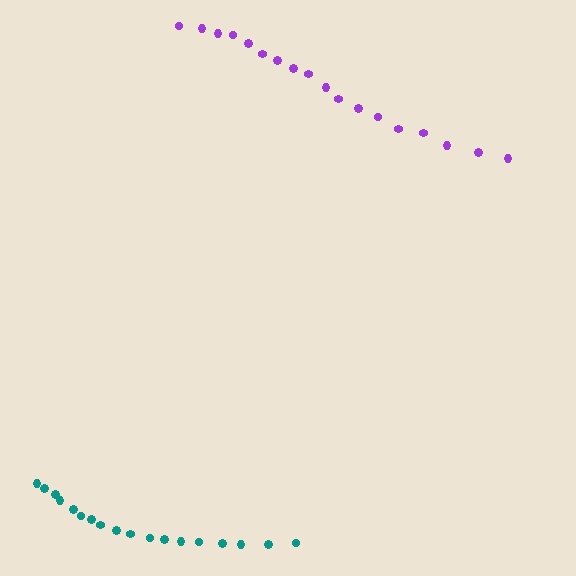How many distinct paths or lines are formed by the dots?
There are 2 distinct paths.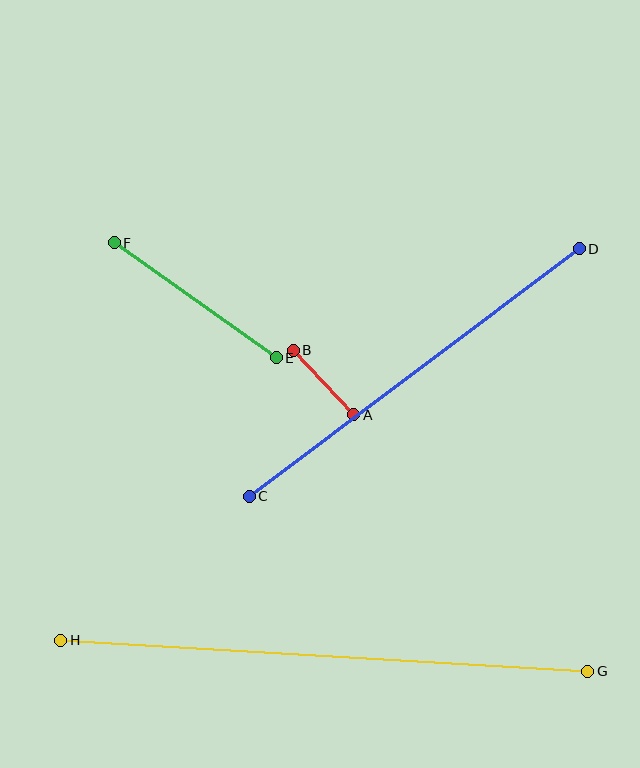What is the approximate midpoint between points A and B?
The midpoint is at approximately (324, 382) pixels.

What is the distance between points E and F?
The distance is approximately 199 pixels.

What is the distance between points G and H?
The distance is approximately 528 pixels.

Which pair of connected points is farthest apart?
Points G and H are farthest apart.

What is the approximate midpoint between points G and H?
The midpoint is at approximately (324, 656) pixels.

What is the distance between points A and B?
The distance is approximately 89 pixels.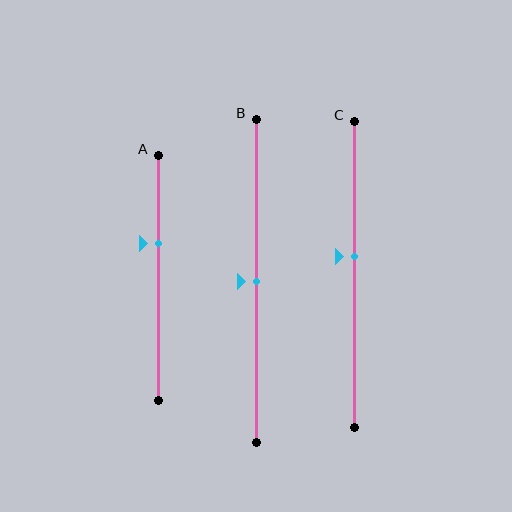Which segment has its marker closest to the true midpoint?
Segment B has its marker closest to the true midpoint.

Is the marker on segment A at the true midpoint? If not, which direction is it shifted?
No, the marker on segment A is shifted upward by about 14% of the segment length.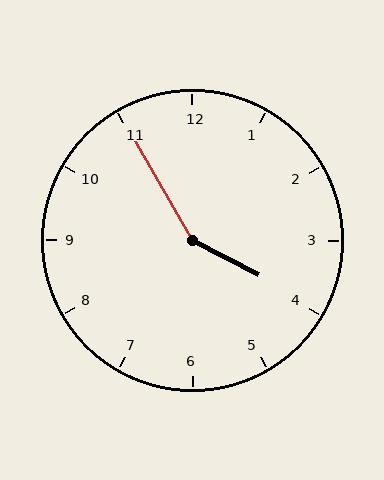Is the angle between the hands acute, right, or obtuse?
It is obtuse.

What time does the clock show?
3:55.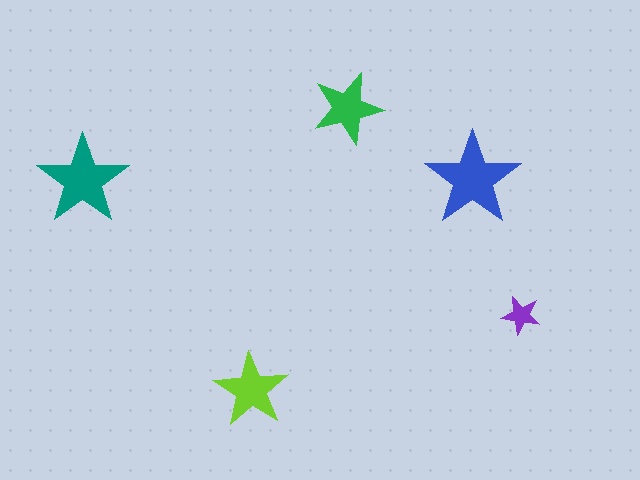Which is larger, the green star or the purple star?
The green one.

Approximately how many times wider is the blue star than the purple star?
About 2.5 times wider.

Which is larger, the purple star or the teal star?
The teal one.